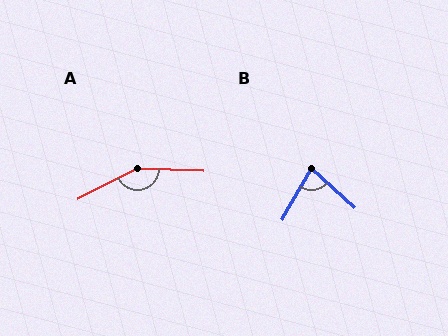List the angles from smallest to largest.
B (78°), A (151°).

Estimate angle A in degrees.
Approximately 151 degrees.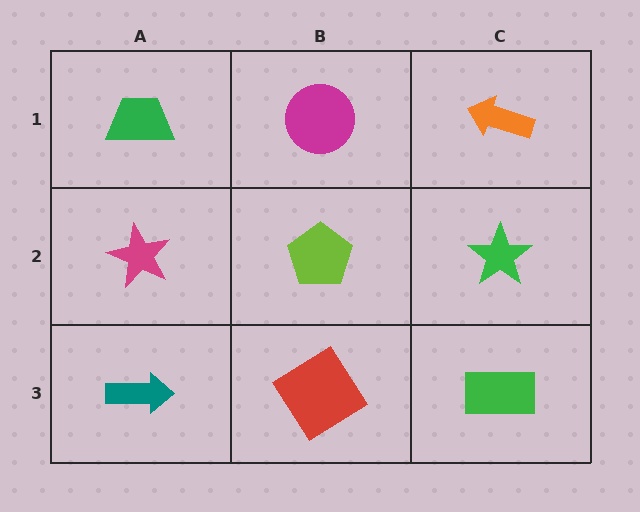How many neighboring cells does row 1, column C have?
2.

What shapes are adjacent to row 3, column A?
A magenta star (row 2, column A), a red diamond (row 3, column B).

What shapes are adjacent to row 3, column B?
A lime pentagon (row 2, column B), a teal arrow (row 3, column A), a green rectangle (row 3, column C).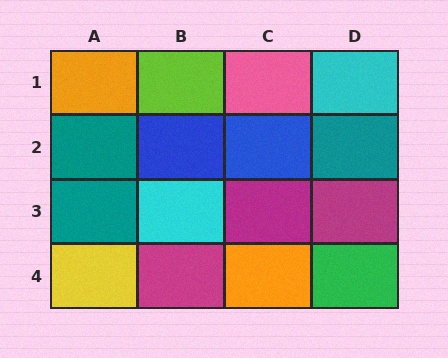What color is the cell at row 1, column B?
Lime.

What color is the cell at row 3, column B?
Cyan.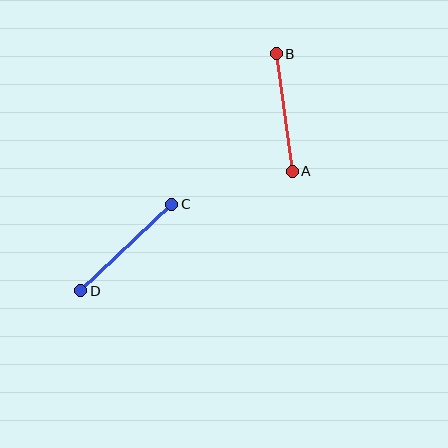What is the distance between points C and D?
The distance is approximately 126 pixels.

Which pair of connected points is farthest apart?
Points C and D are farthest apart.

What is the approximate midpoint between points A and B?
The midpoint is at approximately (284, 113) pixels.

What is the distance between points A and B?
The distance is approximately 118 pixels.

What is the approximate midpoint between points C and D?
The midpoint is at approximately (126, 247) pixels.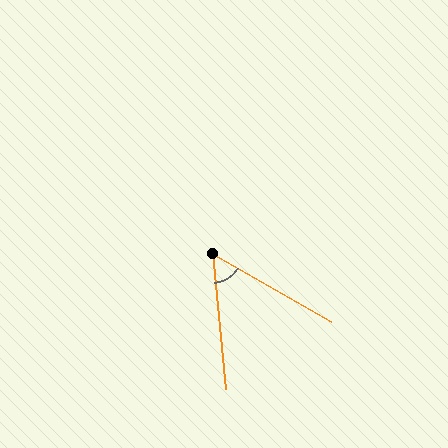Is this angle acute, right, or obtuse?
It is acute.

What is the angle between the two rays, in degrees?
Approximately 54 degrees.